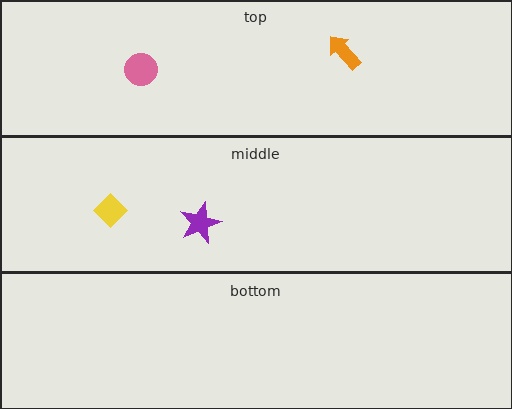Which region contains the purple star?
The middle region.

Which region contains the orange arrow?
The top region.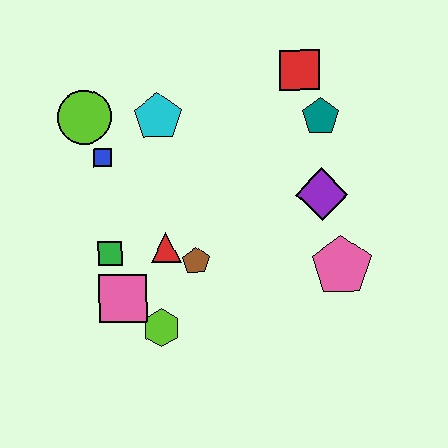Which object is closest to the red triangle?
The brown pentagon is closest to the red triangle.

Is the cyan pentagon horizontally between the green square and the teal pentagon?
Yes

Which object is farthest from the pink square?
The red square is farthest from the pink square.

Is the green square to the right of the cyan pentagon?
No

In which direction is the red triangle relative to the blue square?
The red triangle is below the blue square.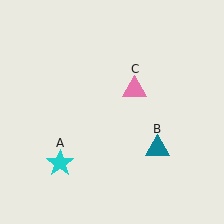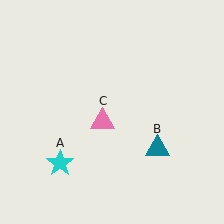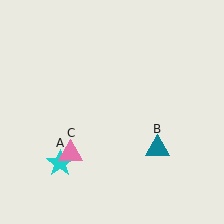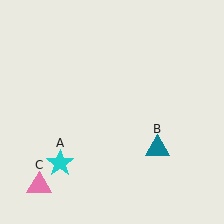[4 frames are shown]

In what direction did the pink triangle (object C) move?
The pink triangle (object C) moved down and to the left.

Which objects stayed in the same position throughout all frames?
Cyan star (object A) and teal triangle (object B) remained stationary.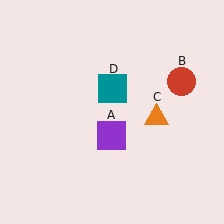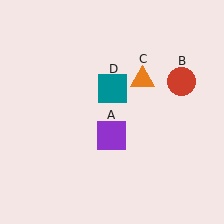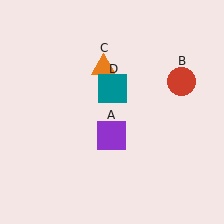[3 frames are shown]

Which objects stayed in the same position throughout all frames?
Purple square (object A) and red circle (object B) and teal square (object D) remained stationary.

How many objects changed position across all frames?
1 object changed position: orange triangle (object C).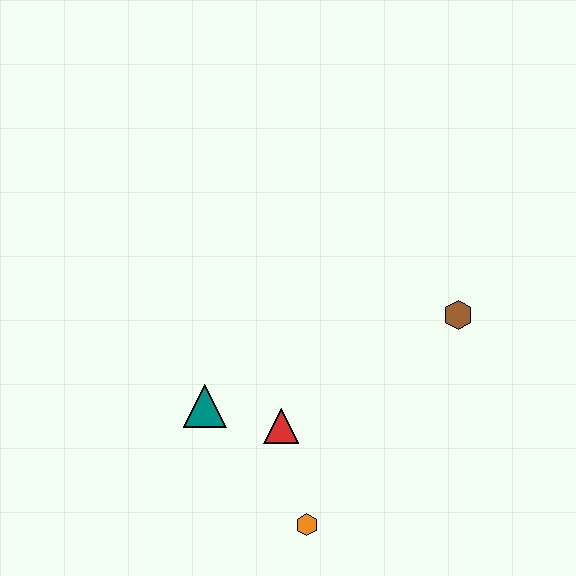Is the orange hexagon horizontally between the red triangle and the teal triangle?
No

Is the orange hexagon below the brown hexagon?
Yes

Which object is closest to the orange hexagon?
The red triangle is closest to the orange hexagon.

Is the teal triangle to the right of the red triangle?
No